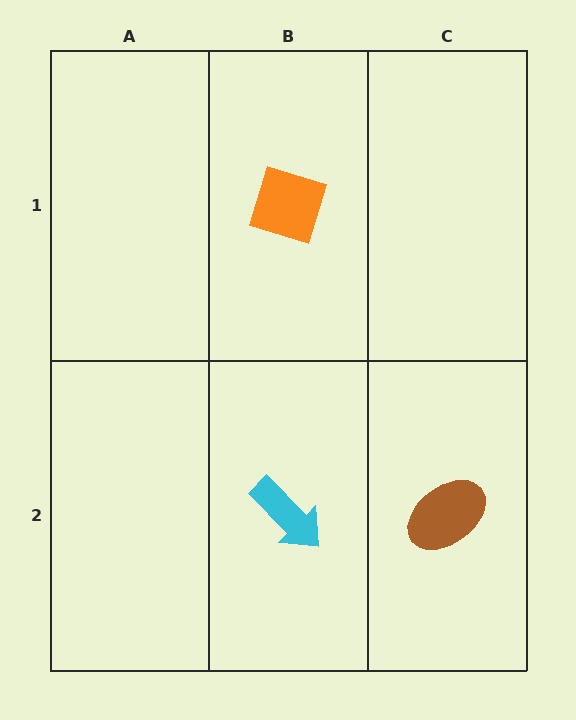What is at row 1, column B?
An orange diamond.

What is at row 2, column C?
A brown ellipse.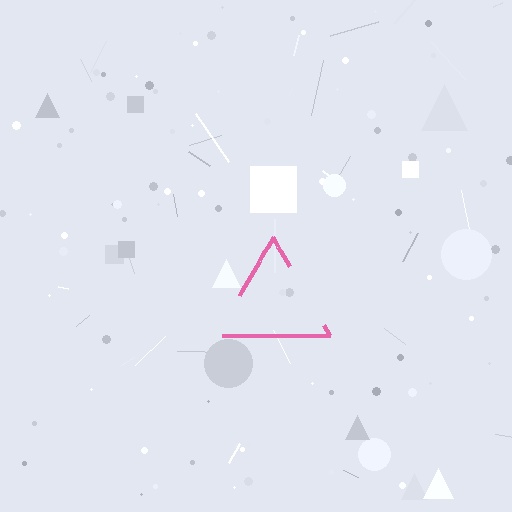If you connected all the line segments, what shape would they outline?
They would outline a triangle.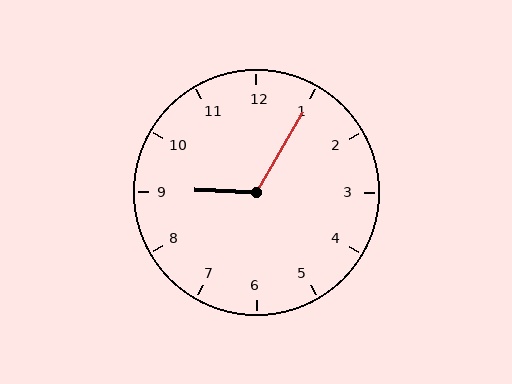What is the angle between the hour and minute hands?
Approximately 118 degrees.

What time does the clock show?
9:05.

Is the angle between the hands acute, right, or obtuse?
It is obtuse.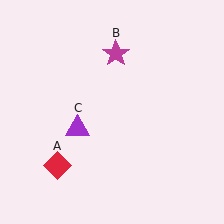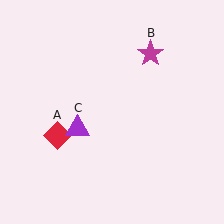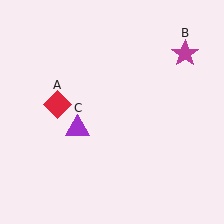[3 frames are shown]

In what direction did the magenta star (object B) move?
The magenta star (object B) moved right.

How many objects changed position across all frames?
2 objects changed position: red diamond (object A), magenta star (object B).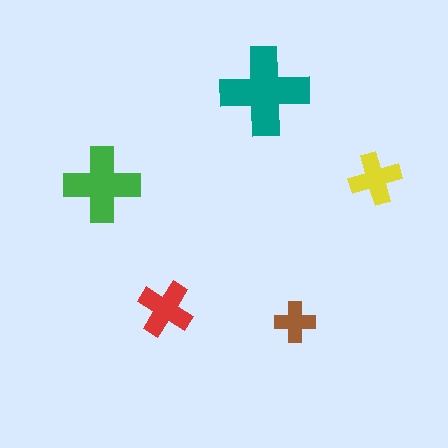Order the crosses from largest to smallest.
the teal one, the green one, the red one, the yellow one, the brown one.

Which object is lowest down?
The brown cross is bottommost.